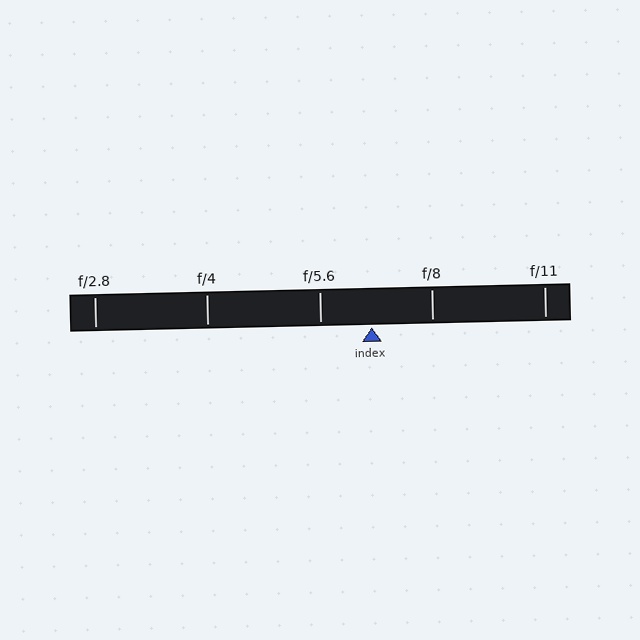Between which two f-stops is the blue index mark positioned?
The index mark is between f/5.6 and f/8.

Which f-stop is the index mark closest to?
The index mark is closest to f/5.6.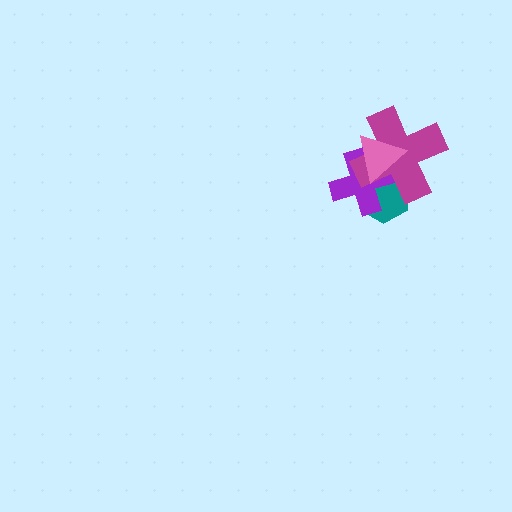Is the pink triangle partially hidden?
No, no other shape covers it.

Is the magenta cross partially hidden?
Yes, it is partially covered by another shape.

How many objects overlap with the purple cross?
3 objects overlap with the purple cross.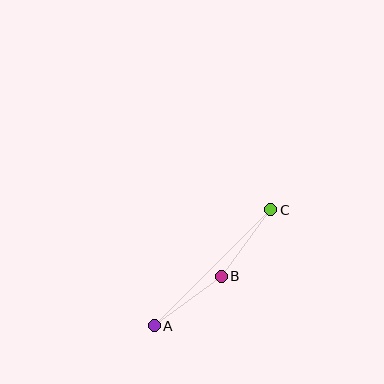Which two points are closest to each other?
Points B and C are closest to each other.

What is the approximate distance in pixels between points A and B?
The distance between A and B is approximately 83 pixels.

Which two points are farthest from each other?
Points A and C are farthest from each other.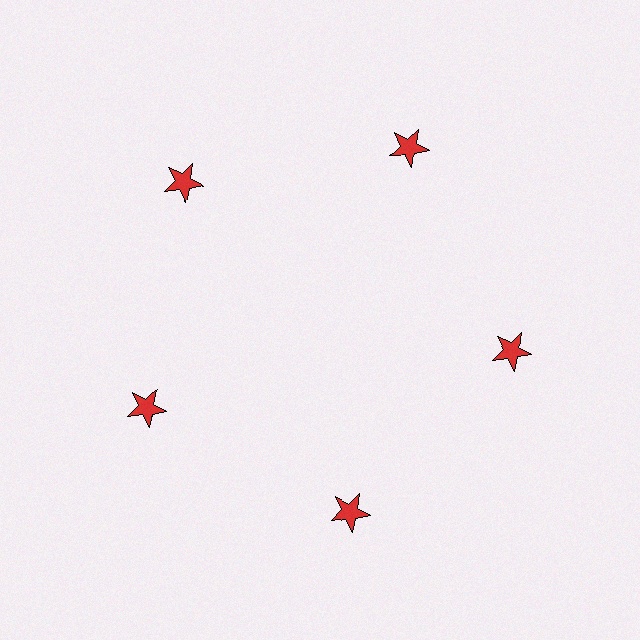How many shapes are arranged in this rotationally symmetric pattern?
There are 5 shapes, arranged in 5 groups of 1.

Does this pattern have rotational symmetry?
Yes, this pattern has 5-fold rotational symmetry. It looks the same after rotating 72 degrees around the center.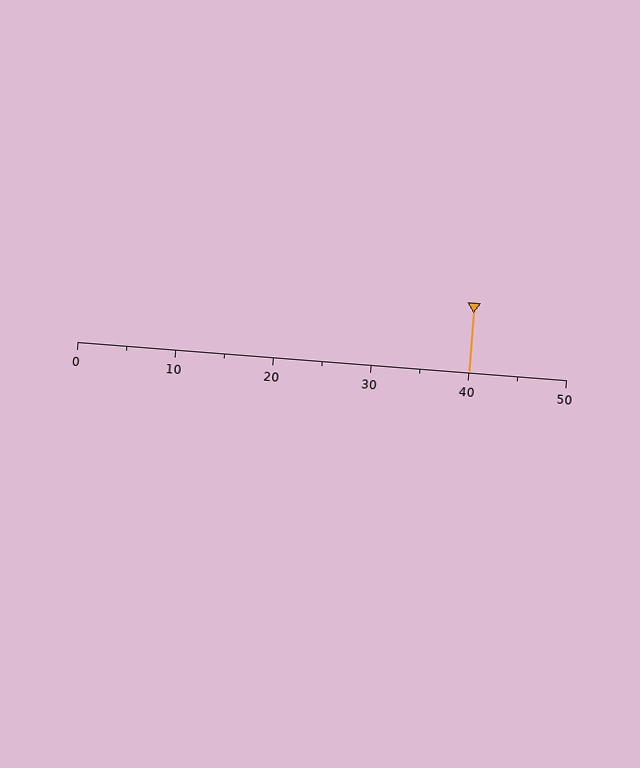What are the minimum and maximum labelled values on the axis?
The axis runs from 0 to 50.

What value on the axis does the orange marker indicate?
The marker indicates approximately 40.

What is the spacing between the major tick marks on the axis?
The major ticks are spaced 10 apart.